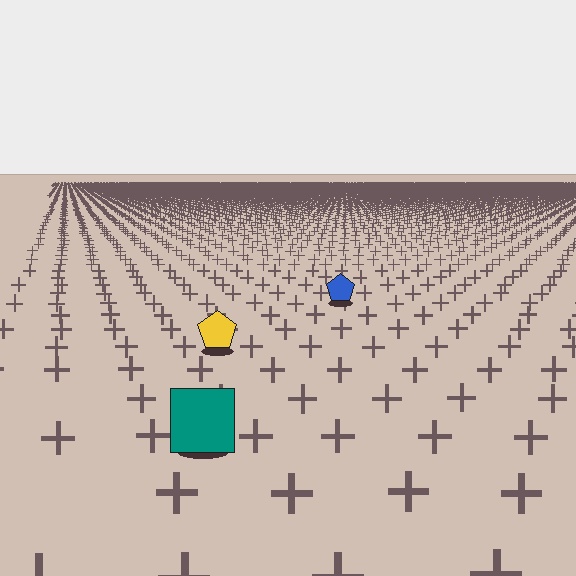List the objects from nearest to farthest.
From nearest to farthest: the teal square, the yellow pentagon, the blue pentagon.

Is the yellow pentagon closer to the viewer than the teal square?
No. The teal square is closer — you can tell from the texture gradient: the ground texture is coarser near it.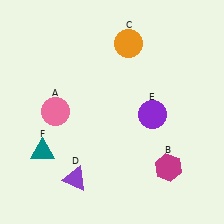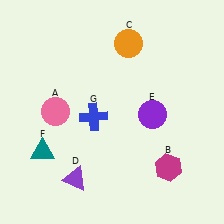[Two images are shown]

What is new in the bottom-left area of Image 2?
A blue cross (G) was added in the bottom-left area of Image 2.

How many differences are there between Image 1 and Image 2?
There is 1 difference between the two images.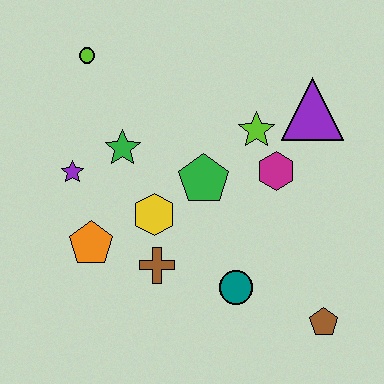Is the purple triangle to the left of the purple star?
No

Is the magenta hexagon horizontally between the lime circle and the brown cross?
No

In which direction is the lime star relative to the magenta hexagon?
The lime star is above the magenta hexagon.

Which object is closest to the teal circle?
The brown cross is closest to the teal circle.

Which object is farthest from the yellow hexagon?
The brown pentagon is farthest from the yellow hexagon.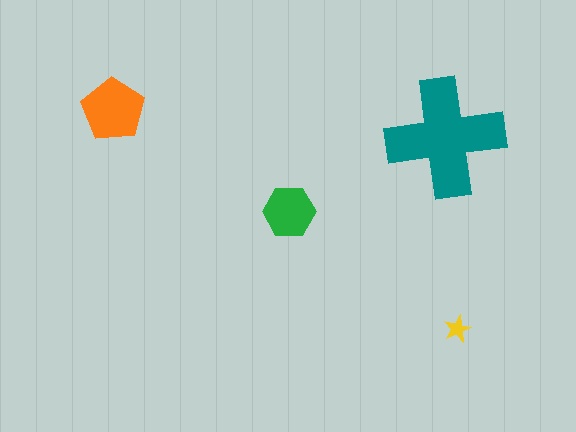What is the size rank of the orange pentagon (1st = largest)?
2nd.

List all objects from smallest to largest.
The yellow star, the green hexagon, the orange pentagon, the teal cross.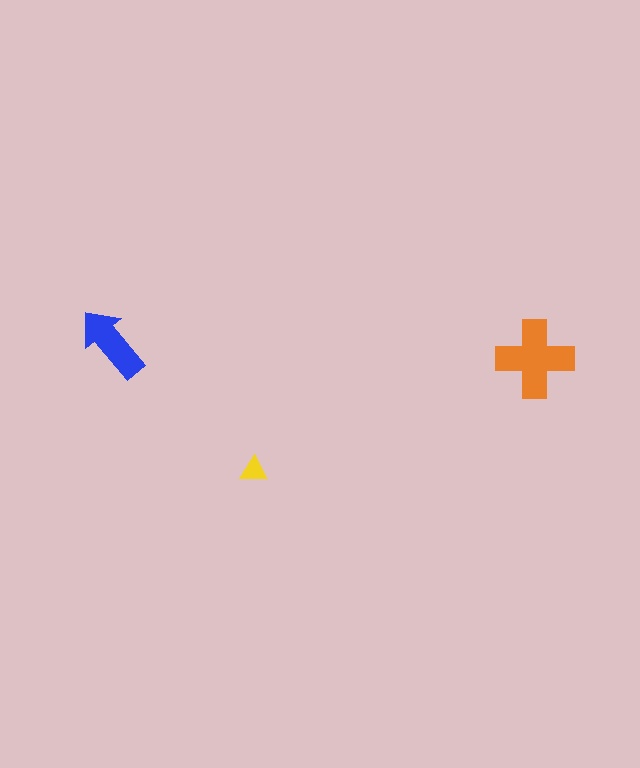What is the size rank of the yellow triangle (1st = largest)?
3rd.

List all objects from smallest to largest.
The yellow triangle, the blue arrow, the orange cross.